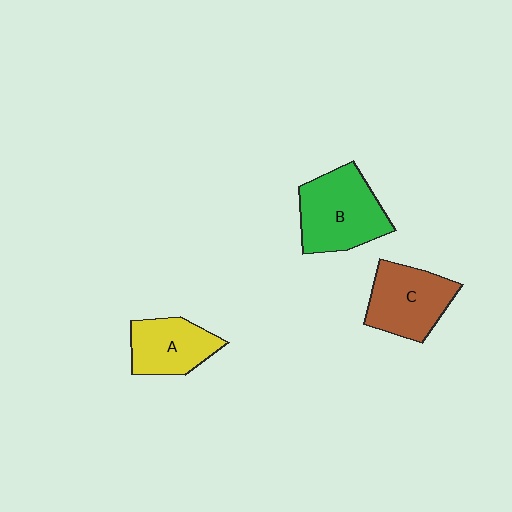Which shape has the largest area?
Shape B (green).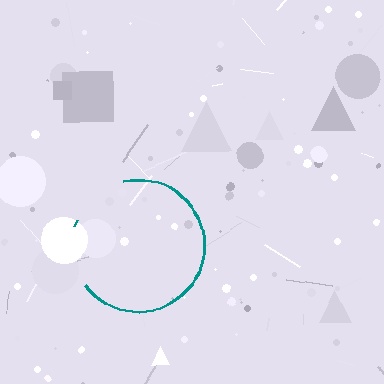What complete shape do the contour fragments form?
The contour fragments form a circle.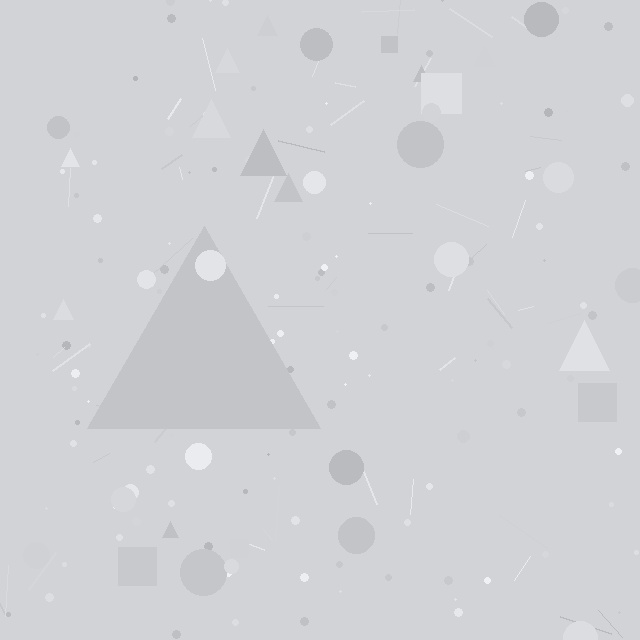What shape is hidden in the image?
A triangle is hidden in the image.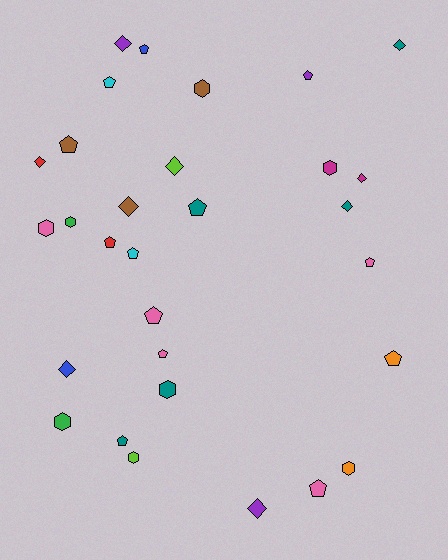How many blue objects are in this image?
There are 2 blue objects.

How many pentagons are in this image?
There are 13 pentagons.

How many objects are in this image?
There are 30 objects.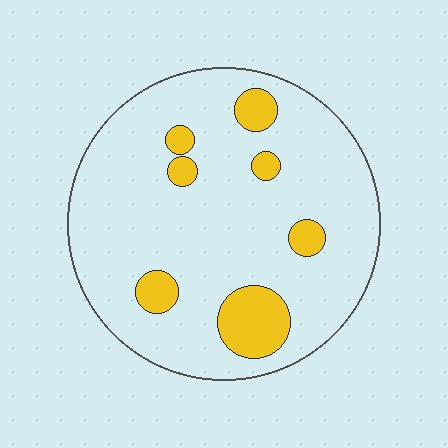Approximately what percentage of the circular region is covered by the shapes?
Approximately 15%.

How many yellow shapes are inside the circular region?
7.